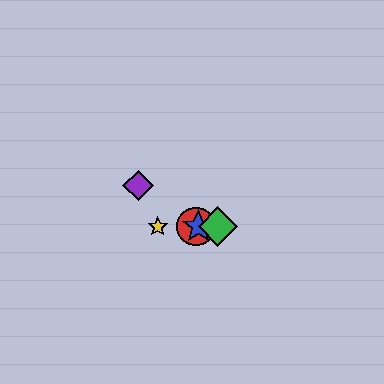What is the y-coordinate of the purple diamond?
The purple diamond is at y≈186.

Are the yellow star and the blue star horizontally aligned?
Yes, both are at y≈227.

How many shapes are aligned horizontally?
4 shapes (the red circle, the blue star, the green diamond, the yellow star) are aligned horizontally.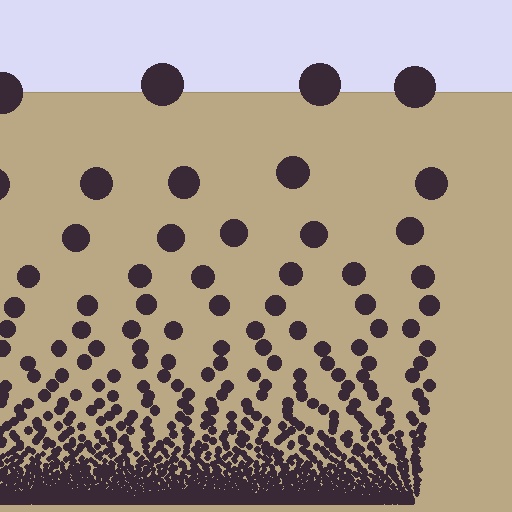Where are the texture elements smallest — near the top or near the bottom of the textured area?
Near the bottom.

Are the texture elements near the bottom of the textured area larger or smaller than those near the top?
Smaller. The gradient is inverted — elements near the bottom are smaller and denser.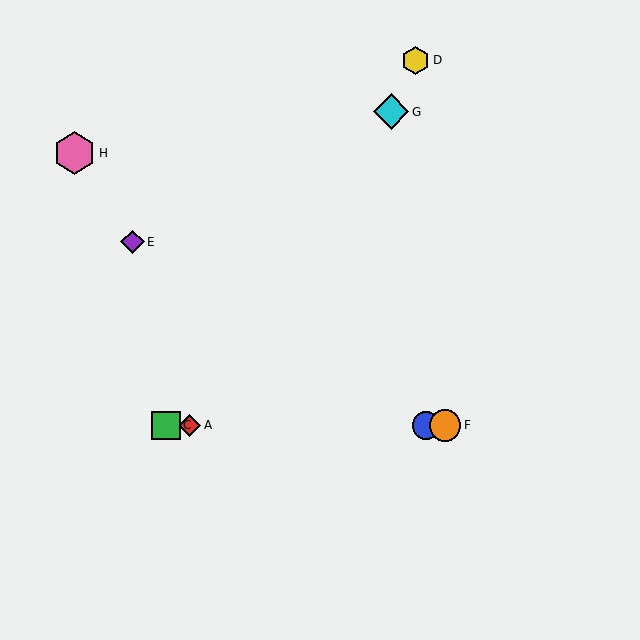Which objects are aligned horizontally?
Objects A, B, C, F are aligned horizontally.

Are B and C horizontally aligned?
Yes, both are at y≈425.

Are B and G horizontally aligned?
No, B is at y≈425 and G is at y≈112.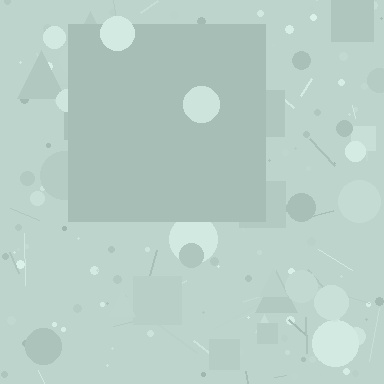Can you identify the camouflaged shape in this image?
The camouflaged shape is a square.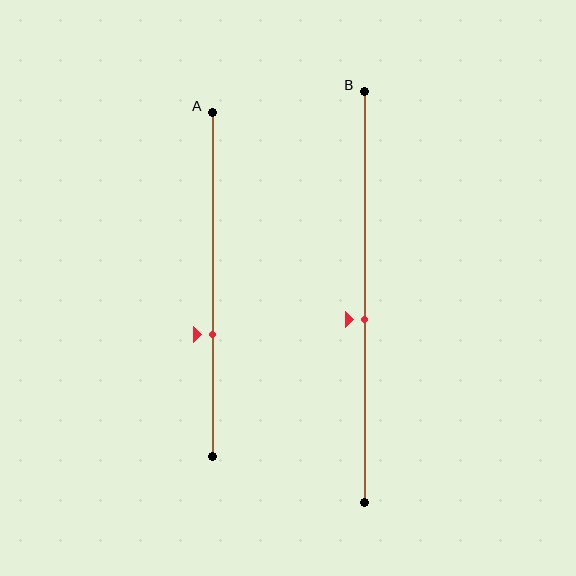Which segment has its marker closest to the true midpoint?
Segment B has its marker closest to the true midpoint.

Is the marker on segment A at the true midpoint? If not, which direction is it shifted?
No, the marker on segment A is shifted downward by about 15% of the segment length.